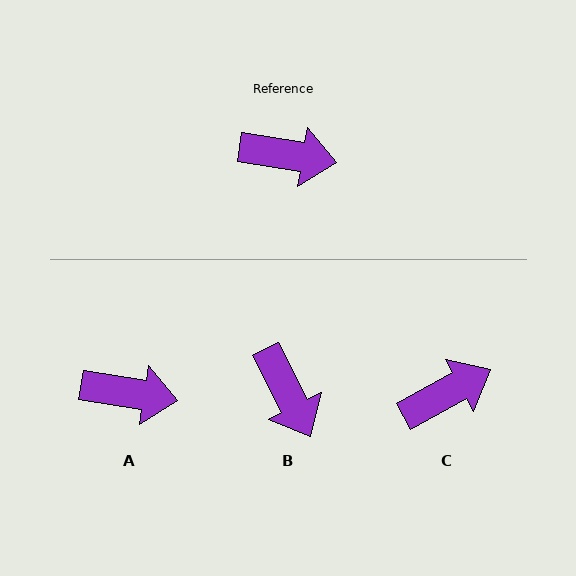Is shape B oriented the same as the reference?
No, it is off by about 53 degrees.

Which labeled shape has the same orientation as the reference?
A.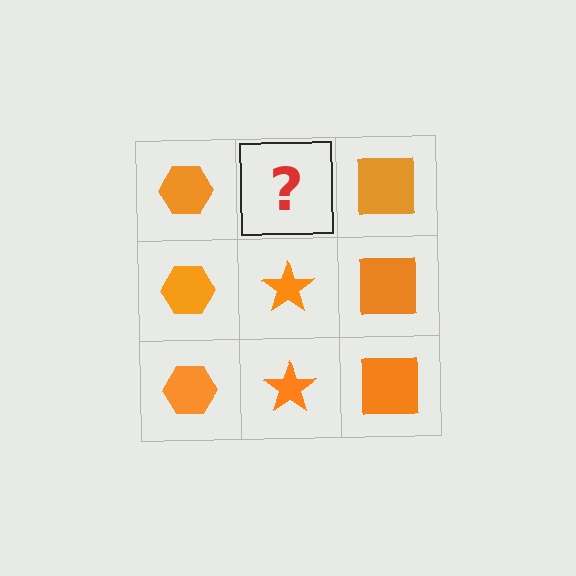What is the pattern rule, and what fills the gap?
The rule is that each column has a consistent shape. The gap should be filled with an orange star.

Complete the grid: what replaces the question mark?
The question mark should be replaced with an orange star.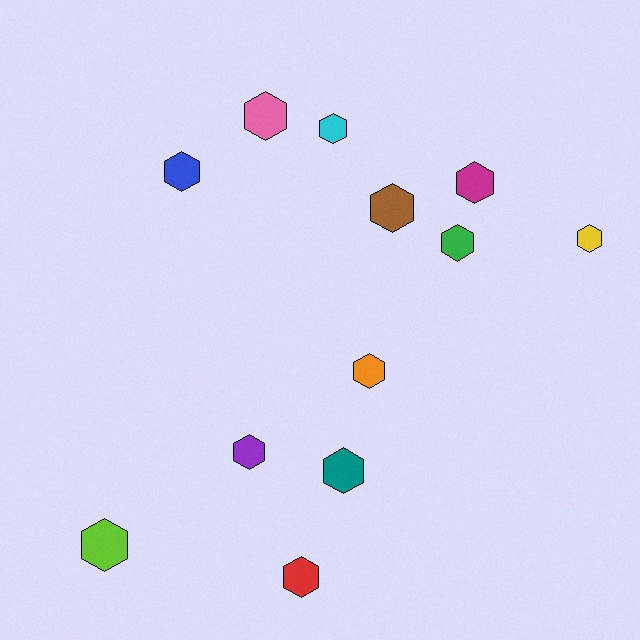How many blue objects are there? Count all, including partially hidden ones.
There is 1 blue object.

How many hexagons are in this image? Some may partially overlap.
There are 12 hexagons.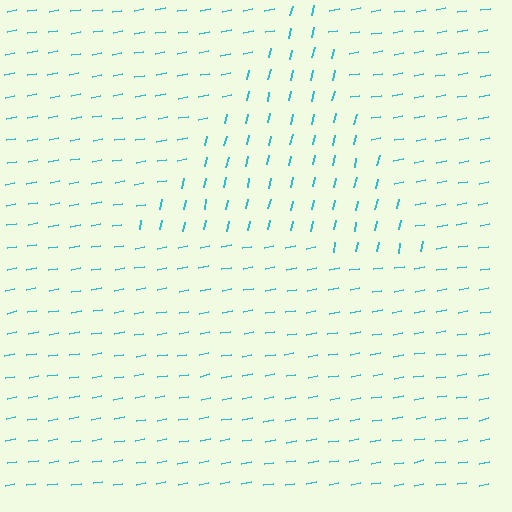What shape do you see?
I see a triangle.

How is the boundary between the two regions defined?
The boundary is defined purely by a change in line orientation (approximately 68 degrees difference). All lines are the same color and thickness.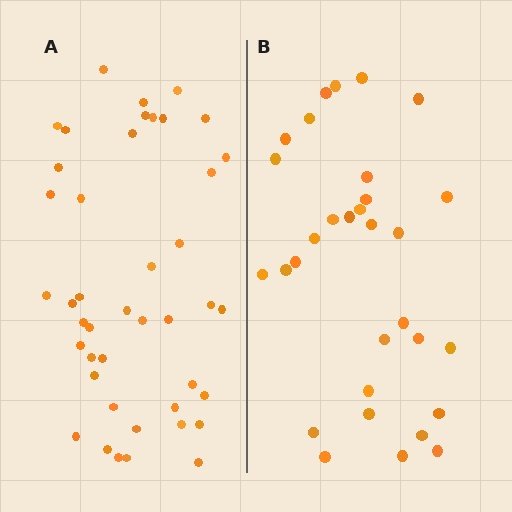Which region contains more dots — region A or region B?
Region A (the left region) has more dots.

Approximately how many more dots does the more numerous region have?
Region A has roughly 12 or so more dots than region B.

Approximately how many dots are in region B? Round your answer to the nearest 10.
About 30 dots. (The exact count is 31, which rounds to 30.)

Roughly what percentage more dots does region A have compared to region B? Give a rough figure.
About 40% more.